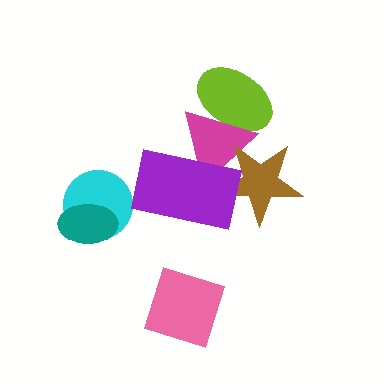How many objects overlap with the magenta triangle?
3 objects overlap with the magenta triangle.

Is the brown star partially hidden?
Yes, it is partially covered by another shape.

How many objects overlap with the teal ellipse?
1 object overlaps with the teal ellipse.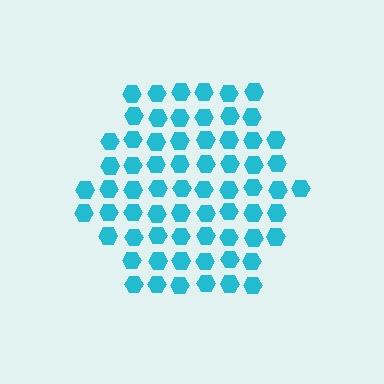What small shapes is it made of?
It is made of small hexagons.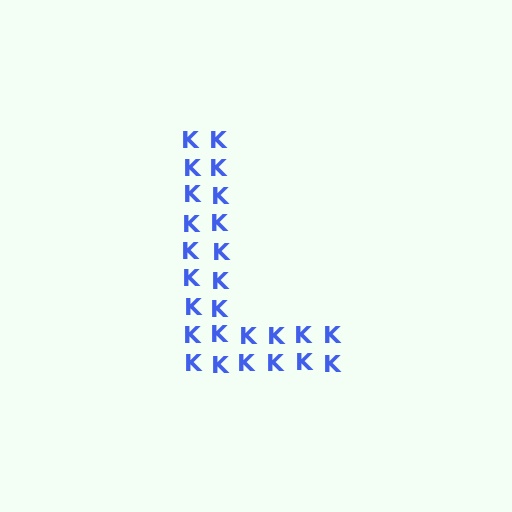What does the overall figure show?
The overall figure shows the letter L.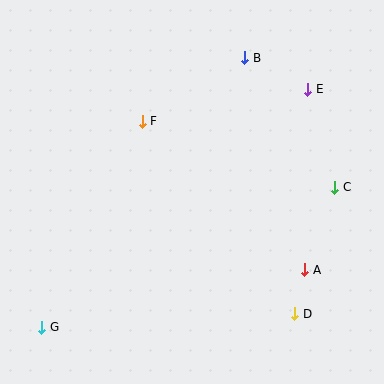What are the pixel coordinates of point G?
Point G is at (42, 327).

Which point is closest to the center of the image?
Point F at (142, 121) is closest to the center.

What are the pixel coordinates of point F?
Point F is at (142, 121).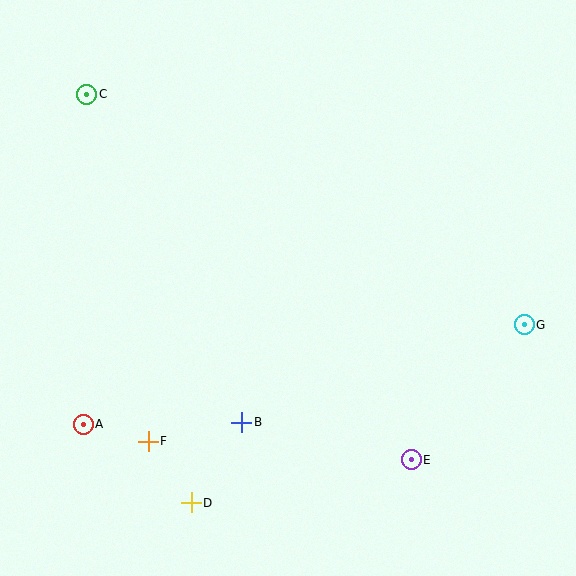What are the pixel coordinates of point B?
Point B is at (242, 423).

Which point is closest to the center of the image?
Point B at (242, 423) is closest to the center.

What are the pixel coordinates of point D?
Point D is at (191, 503).